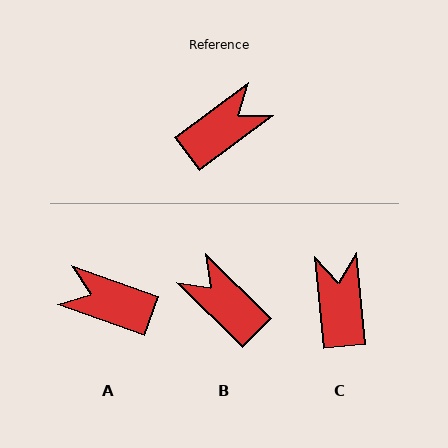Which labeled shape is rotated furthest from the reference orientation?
A, about 124 degrees away.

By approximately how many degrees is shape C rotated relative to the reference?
Approximately 59 degrees counter-clockwise.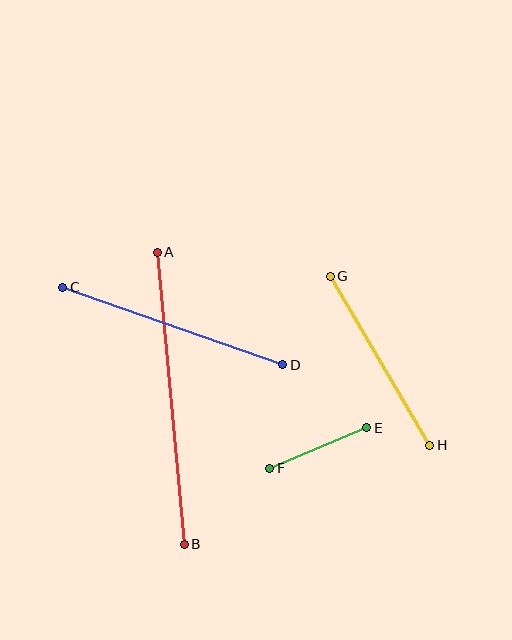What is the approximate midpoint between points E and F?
The midpoint is at approximately (318, 448) pixels.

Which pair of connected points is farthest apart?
Points A and B are farthest apart.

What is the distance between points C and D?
The distance is approximately 233 pixels.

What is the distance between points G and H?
The distance is approximately 196 pixels.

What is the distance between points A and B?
The distance is approximately 293 pixels.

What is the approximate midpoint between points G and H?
The midpoint is at approximately (380, 361) pixels.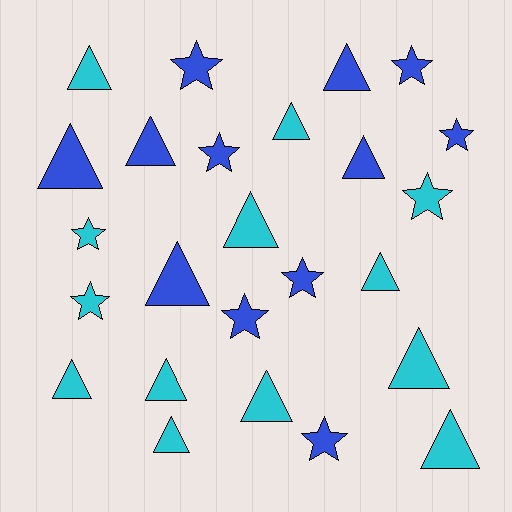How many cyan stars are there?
There are 3 cyan stars.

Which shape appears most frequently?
Triangle, with 15 objects.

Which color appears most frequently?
Cyan, with 13 objects.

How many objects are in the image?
There are 25 objects.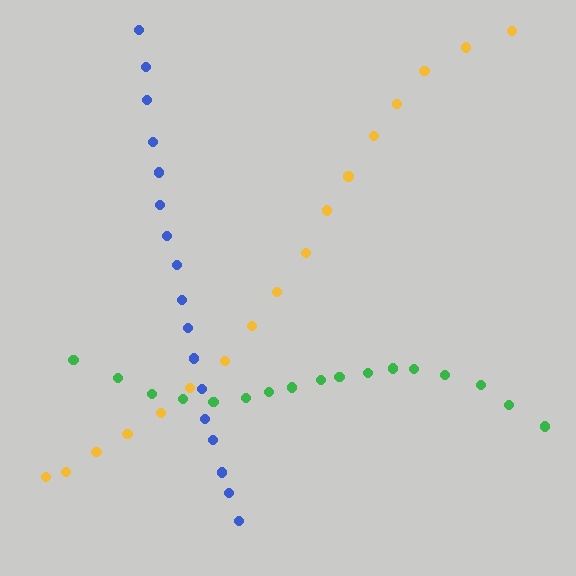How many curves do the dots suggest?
There are 3 distinct paths.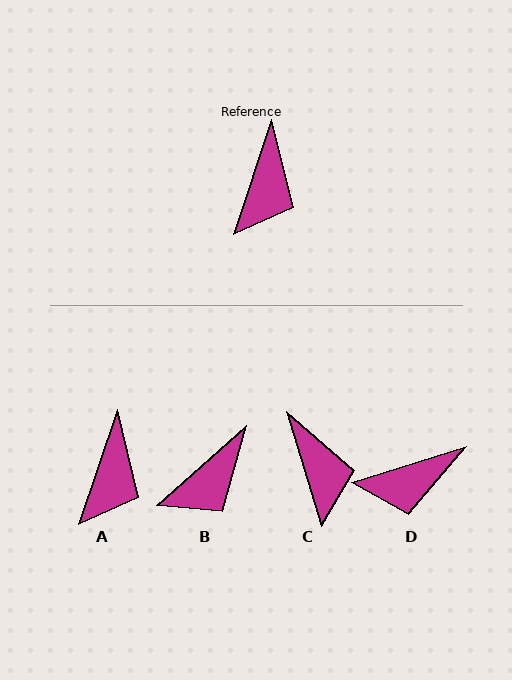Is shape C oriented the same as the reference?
No, it is off by about 35 degrees.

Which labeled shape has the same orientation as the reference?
A.